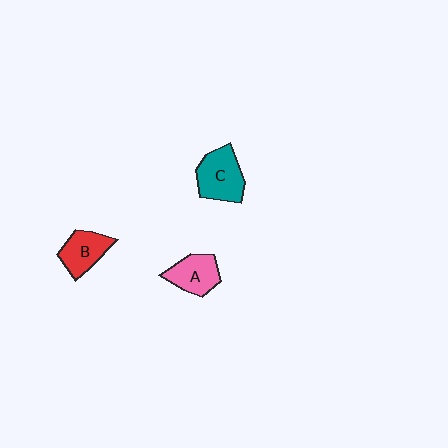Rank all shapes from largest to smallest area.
From largest to smallest: C (teal), A (pink), B (red).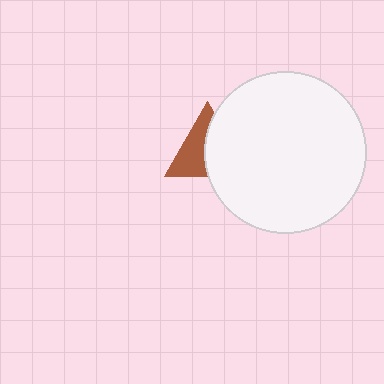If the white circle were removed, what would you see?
You would see the complete brown triangle.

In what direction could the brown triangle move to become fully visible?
The brown triangle could move left. That would shift it out from behind the white circle entirely.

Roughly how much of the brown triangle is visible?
About half of it is visible (roughly 49%).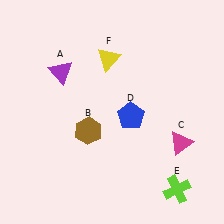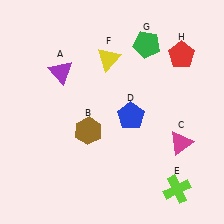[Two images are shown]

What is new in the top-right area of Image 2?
A red pentagon (H) was added in the top-right area of Image 2.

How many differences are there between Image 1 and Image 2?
There are 2 differences between the two images.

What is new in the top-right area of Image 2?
A green pentagon (G) was added in the top-right area of Image 2.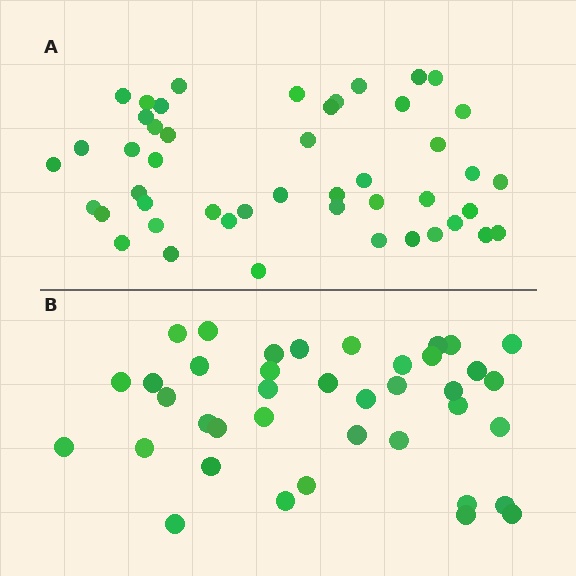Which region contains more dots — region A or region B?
Region A (the top region) has more dots.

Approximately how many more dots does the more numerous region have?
Region A has roughly 8 or so more dots than region B.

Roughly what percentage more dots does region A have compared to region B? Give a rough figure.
About 20% more.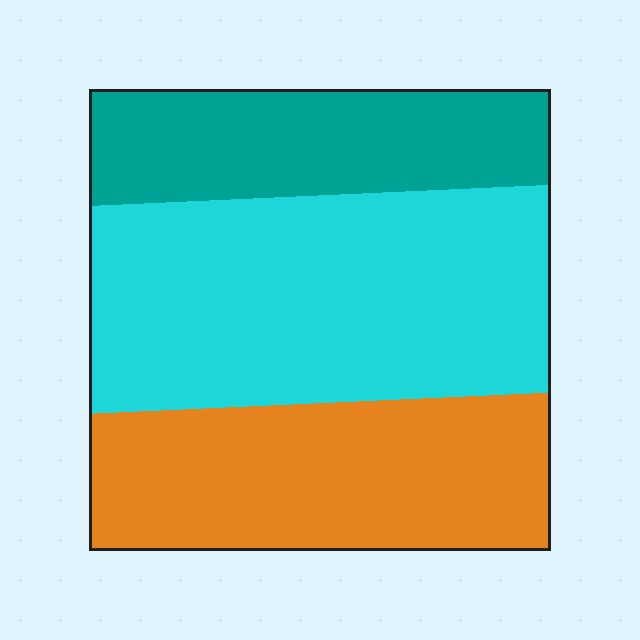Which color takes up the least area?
Teal, at roughly 25%.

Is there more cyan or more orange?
Cyan.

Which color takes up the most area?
Cyan, at roughly 45%.